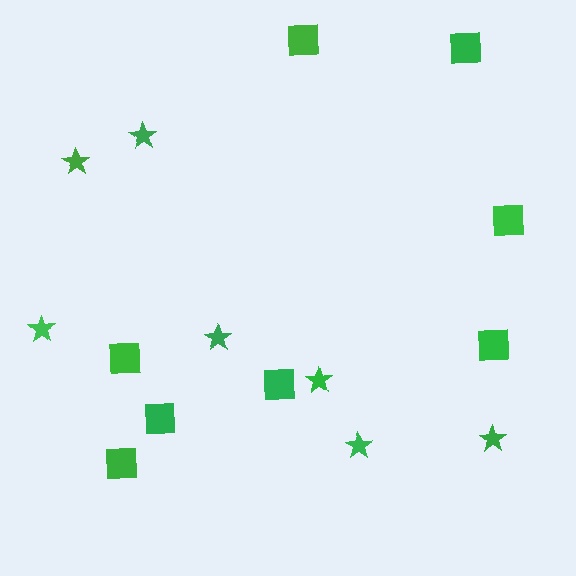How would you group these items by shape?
There are 2 groups: one group of squares (8) and one group of stars (7).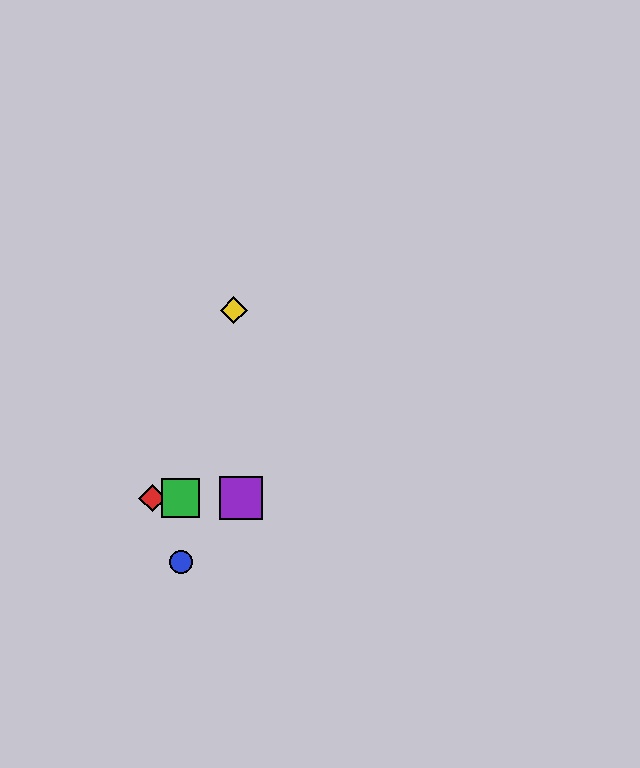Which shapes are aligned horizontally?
The red diamond, the green square, the purple square are aligned horizontally.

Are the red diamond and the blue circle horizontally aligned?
No, the red diamond is at y≈498 and the blue circle is at y≈562.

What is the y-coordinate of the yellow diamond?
The yellow diamond is at y≈310.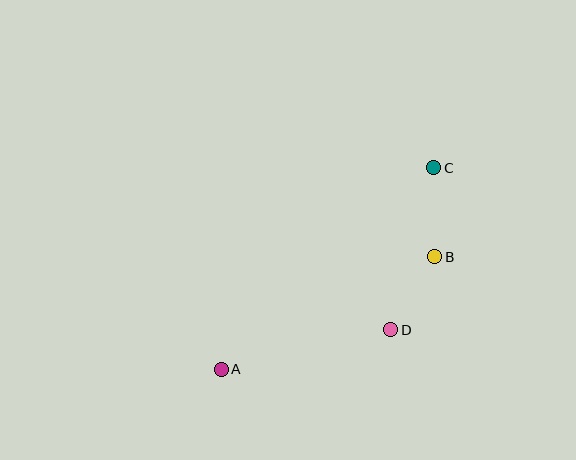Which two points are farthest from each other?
Points A and C are farthest from each other.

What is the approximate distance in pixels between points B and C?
The distance between B and C is approximately 89 pixels.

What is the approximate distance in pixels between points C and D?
The distance between C and D is approximately 168 pixels.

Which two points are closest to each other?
Points B and D are closest to each other.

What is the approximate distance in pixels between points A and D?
The distance between A and D is approximately 174 pixels.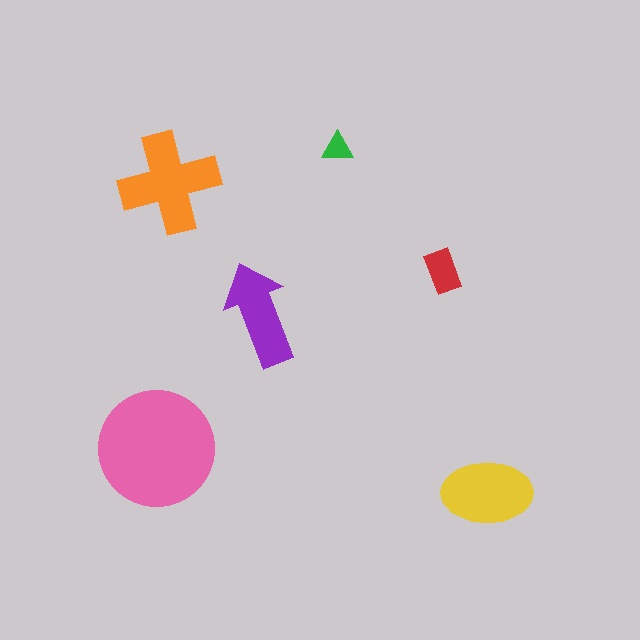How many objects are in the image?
There are 6 objects in the image.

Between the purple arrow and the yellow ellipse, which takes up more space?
The yellow ellipse.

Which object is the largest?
The pink circle.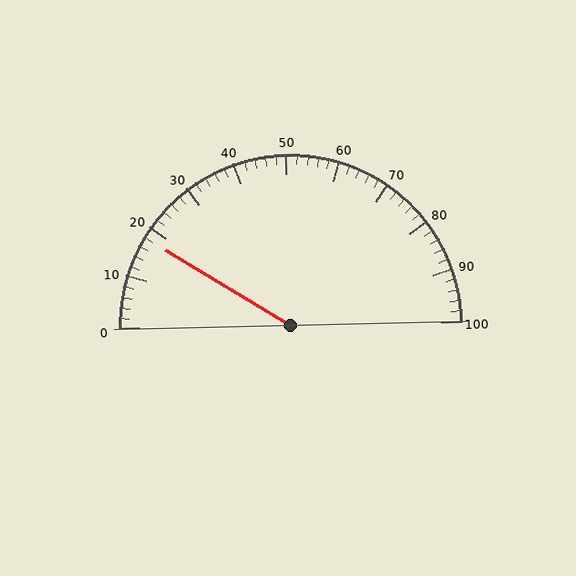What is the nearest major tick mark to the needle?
The nearest major tick mark is 20.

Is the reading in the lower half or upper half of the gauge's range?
The reading is in the lower half of the range (0 to 100).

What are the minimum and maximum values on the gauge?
The gauge ranges from 0 to 100.